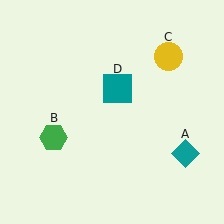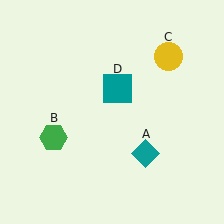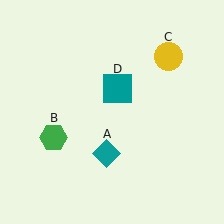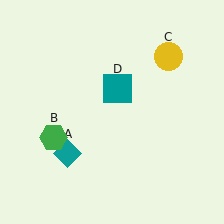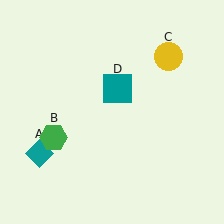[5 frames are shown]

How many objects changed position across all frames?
1 object changed position: teal diamond (object A).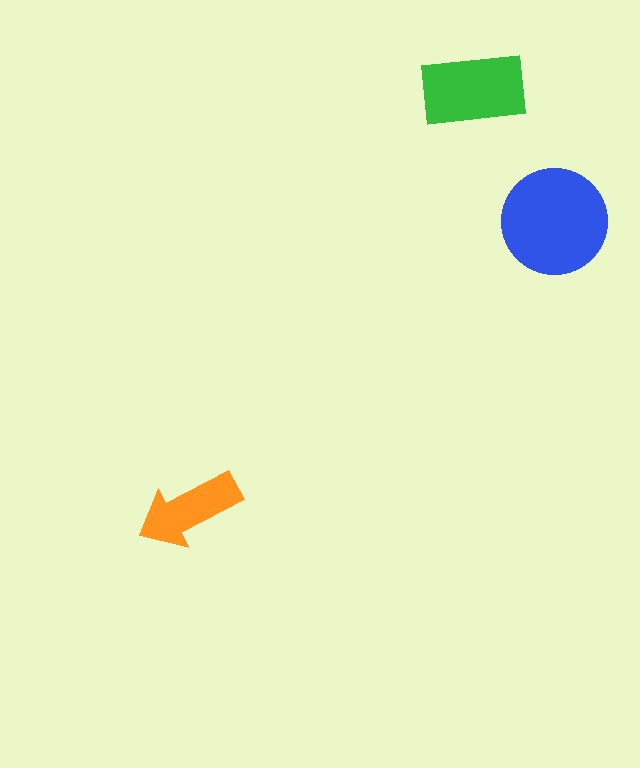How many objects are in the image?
There are 3 objects in the image.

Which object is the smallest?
The orange arrow.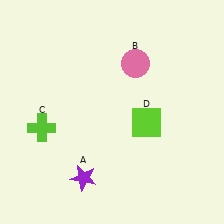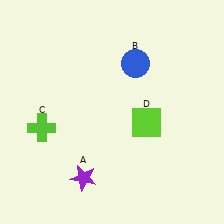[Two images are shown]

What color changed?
The circle (B) changed from pink in Image 1 to blue in Image 2.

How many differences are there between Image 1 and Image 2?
There is 1 difference between the two images.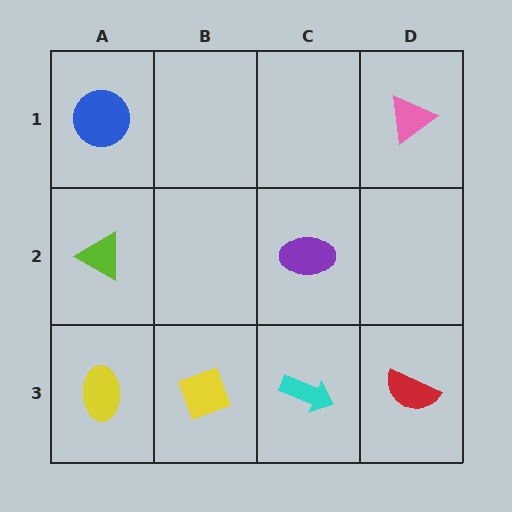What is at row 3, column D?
A red semicircle.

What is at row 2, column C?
A purple ellipse.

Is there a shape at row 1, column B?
No, that cell is empty.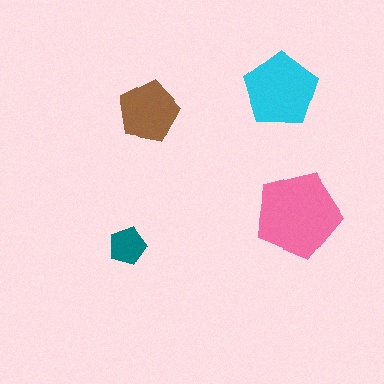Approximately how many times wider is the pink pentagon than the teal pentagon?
About 2.5 times wider.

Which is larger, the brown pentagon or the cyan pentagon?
The cyan one.